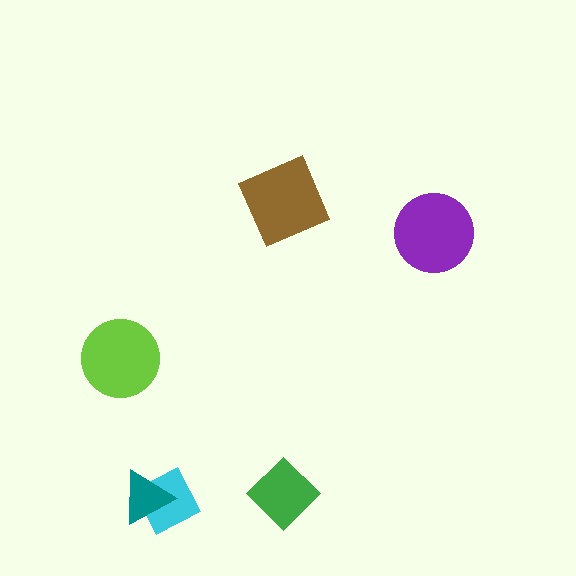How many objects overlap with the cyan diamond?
1 object overlaps with the cyan diamond.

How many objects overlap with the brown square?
0 objects overlap with the brown square.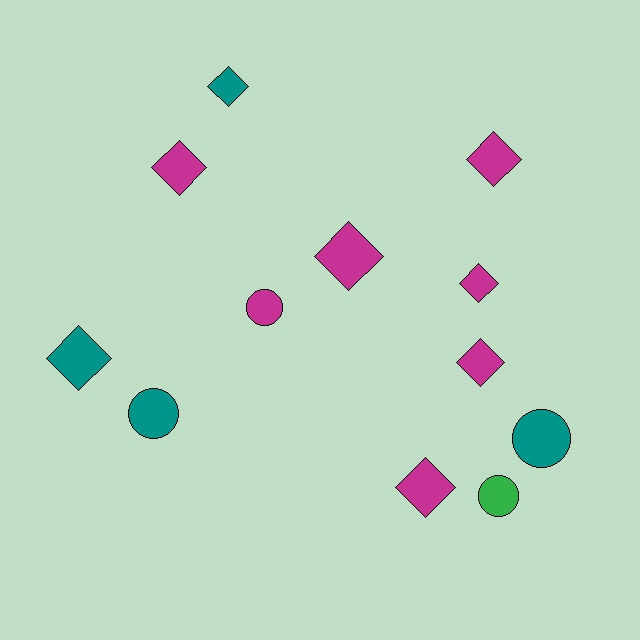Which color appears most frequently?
Magenta, with 7 objects.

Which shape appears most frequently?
Diamond, with 8 objects.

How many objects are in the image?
There are 12 objects.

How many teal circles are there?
There are 2 teal circles.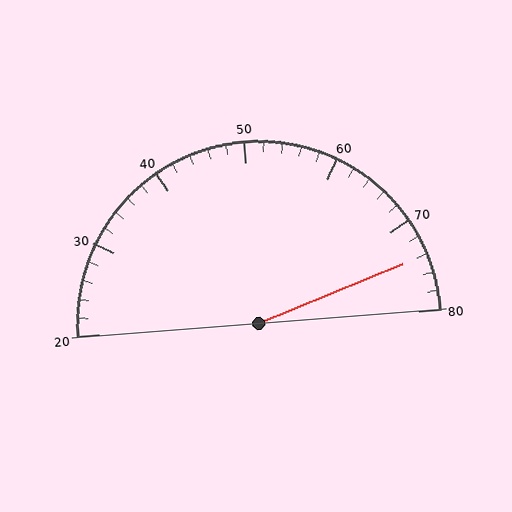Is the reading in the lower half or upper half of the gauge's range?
The reading is in the upper half of the range (20 to 80).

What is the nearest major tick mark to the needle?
The nearest major tick mark is 70.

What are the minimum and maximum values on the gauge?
The gauge ranges from 20 to 80.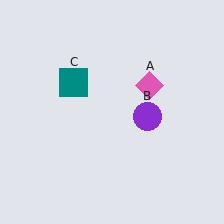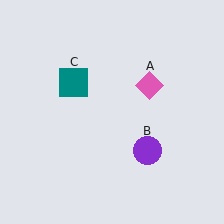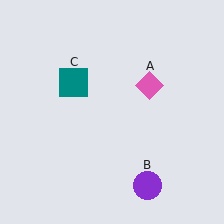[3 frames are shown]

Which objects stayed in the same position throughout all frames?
Pink diamond (object A) and teal square (object C) remained stationary.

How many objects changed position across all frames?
1 object changed position: purple circle (object B).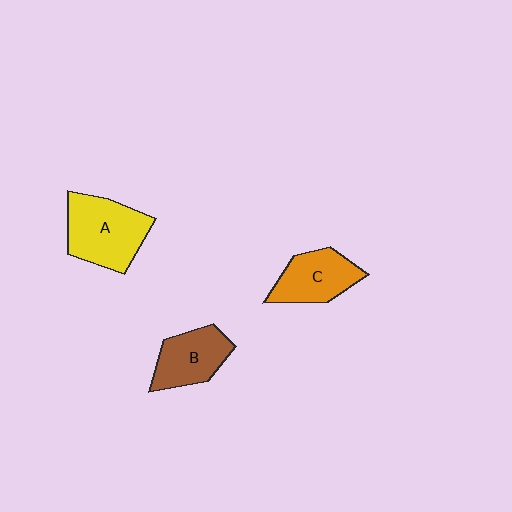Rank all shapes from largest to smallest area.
From largest to smallest: A (yellow), C (orange), B (brown).